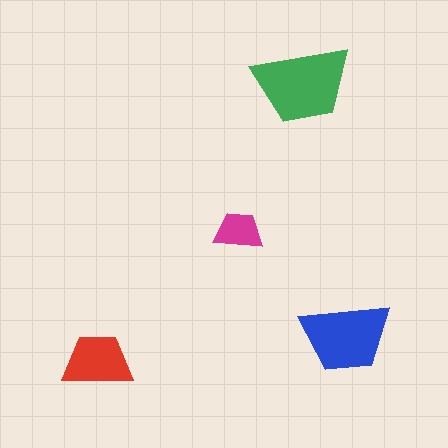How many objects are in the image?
There are 4 objects in the image.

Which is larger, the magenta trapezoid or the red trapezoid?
The red one.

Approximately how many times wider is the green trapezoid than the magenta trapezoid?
About 2 times wider.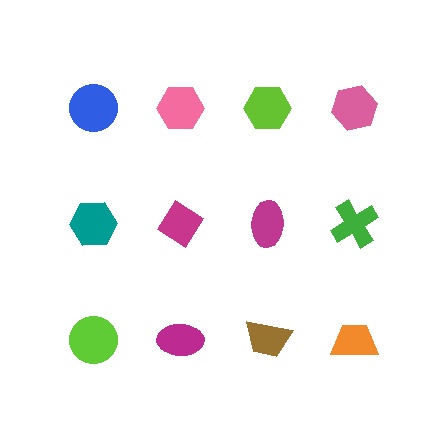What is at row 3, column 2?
A magenta ellipse.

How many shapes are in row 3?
4 shapes.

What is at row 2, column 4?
A green cross.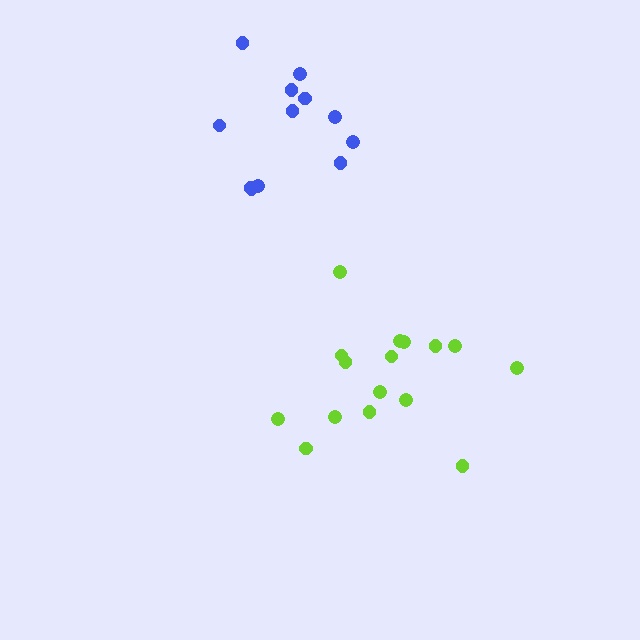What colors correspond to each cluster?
The clusters are colored: lime, blue.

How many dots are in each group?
Group 1: 16 dots, Group 2: 12 dots (28 total).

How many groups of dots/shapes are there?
There are 2 groups.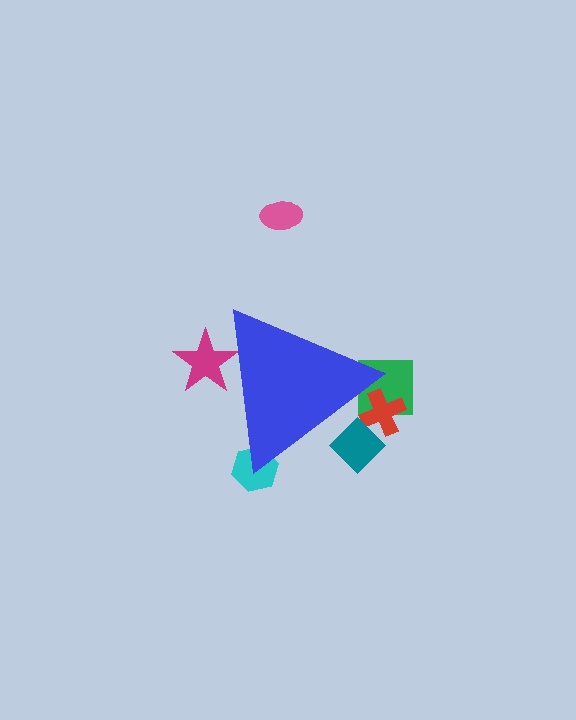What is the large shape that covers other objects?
A blue triangle.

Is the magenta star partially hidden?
Yes, the magenta star is partially hidden behind the blue triangle.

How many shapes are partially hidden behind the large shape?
5 shapes are partially hidden.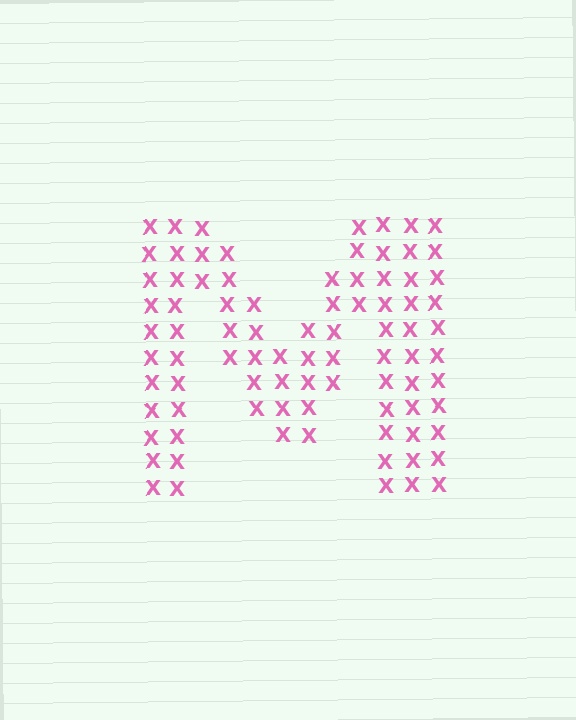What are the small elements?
The small elements are letter X's.